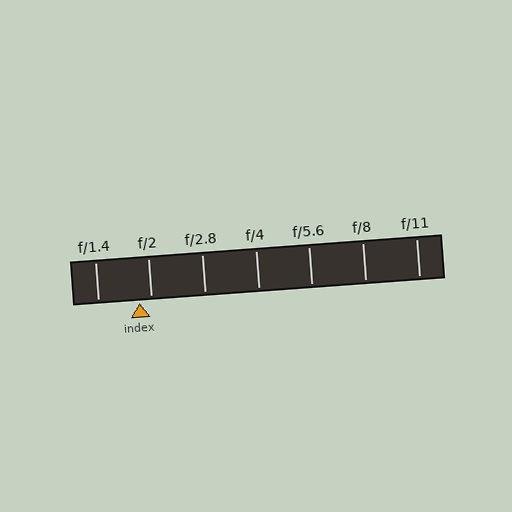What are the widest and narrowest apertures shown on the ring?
The widest aperture shown is f/1.4 and the narrowest is f/11.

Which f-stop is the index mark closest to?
The index mark is closest to f/2.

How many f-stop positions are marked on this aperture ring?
There are 7 f-stop positions marked.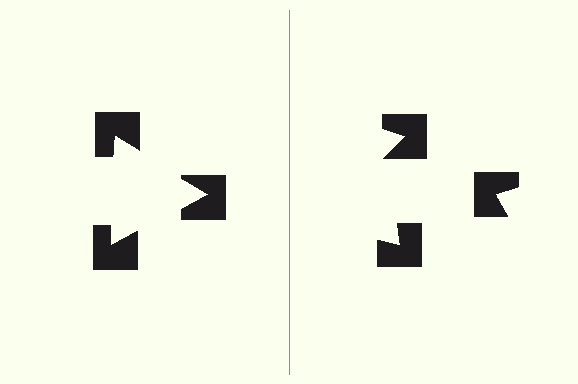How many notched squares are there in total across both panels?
6 — 3 on each side.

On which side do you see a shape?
An illusory triangle appears on the left side. On the right side the wedge cuts are rotated, so no coherent shape forms.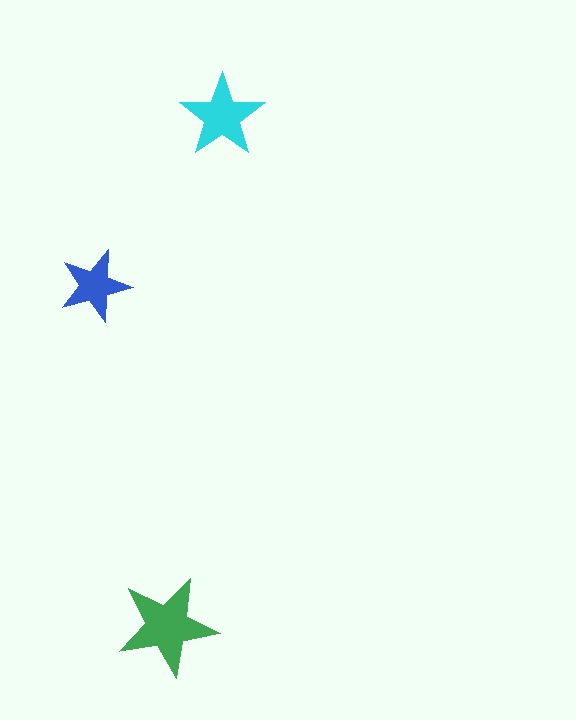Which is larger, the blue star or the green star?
The green one.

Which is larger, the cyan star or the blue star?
The cyan one.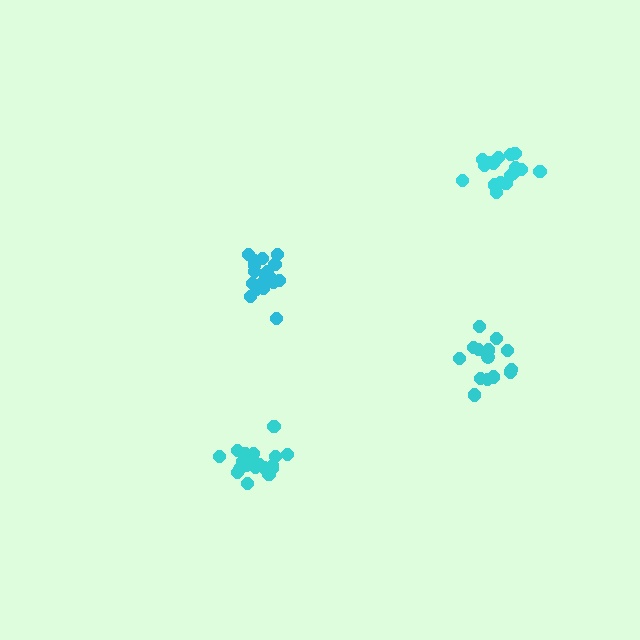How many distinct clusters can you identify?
There are 4 distinct clusters.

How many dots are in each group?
Group 1: 17 dots, Group 2: 20 dots, Group 3: 18 dots, Group 4: 14 dots (69 total).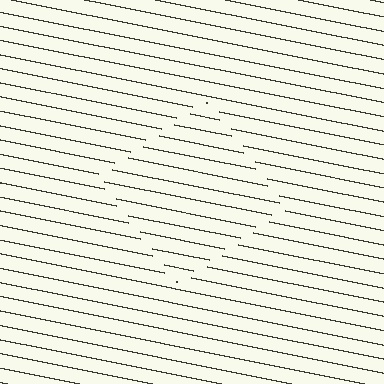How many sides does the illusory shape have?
4 sides — the line-ends trace a square.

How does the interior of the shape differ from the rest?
The interior of the shape contains the same grating, shifted by half a period — the contour is defined by the phase discontinuity where line-ends from the inner and outer gratings abut.